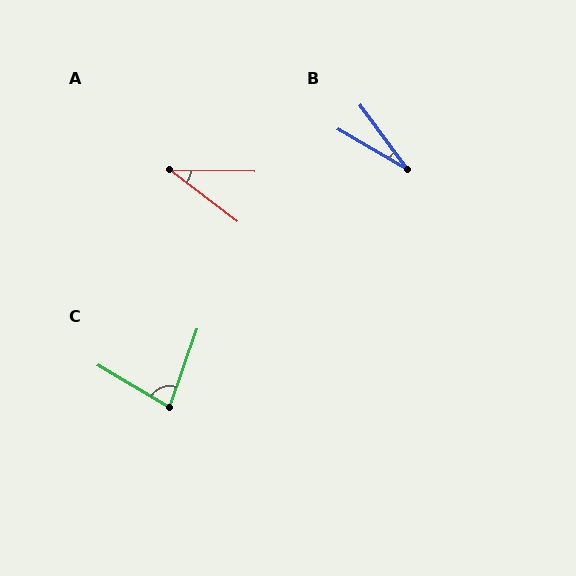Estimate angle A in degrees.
Approximately 36 degrees.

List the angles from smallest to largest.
B (23°), A (36°), C (79°).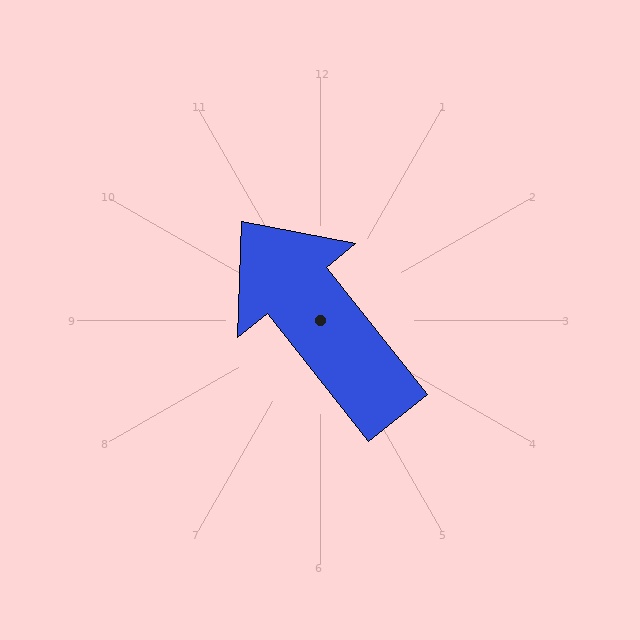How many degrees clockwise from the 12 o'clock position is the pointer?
Approximately 321 degrees.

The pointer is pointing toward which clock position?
Roughly 11 o'clock.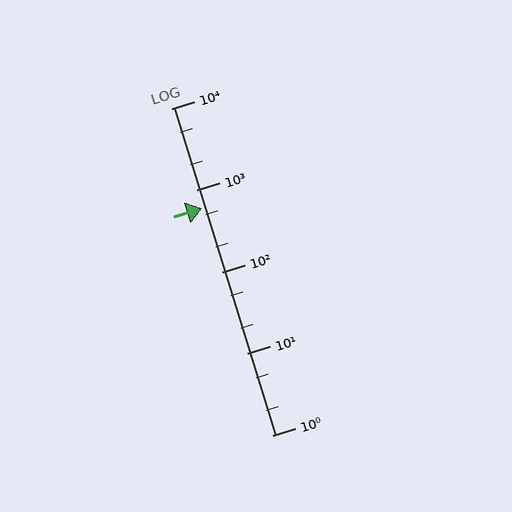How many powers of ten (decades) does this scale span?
The scale spans 4 decades, from 1 to 10000.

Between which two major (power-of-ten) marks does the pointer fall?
The pointer is between 100 and 1000.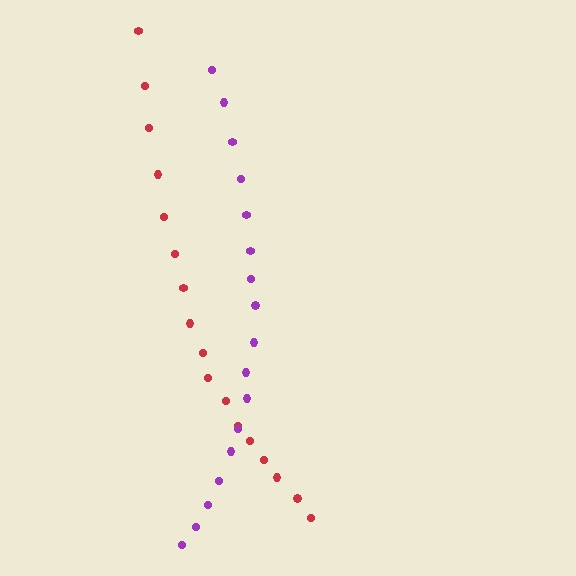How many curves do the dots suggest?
There are 2 distinct paths.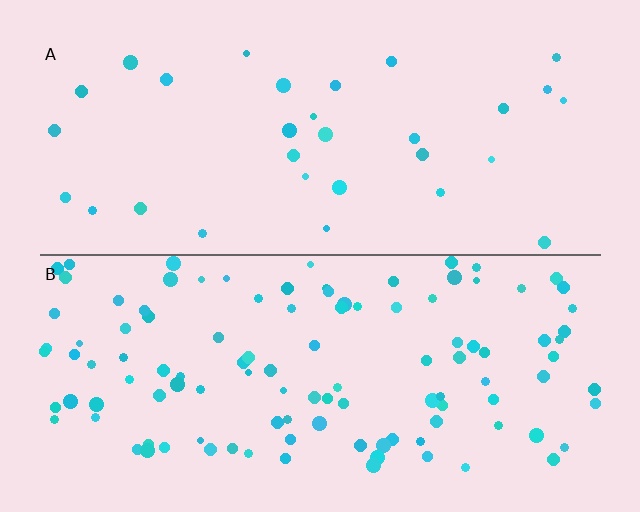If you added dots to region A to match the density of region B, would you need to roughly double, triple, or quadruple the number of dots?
Approximately quadruple.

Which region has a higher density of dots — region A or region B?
B (the bottom).